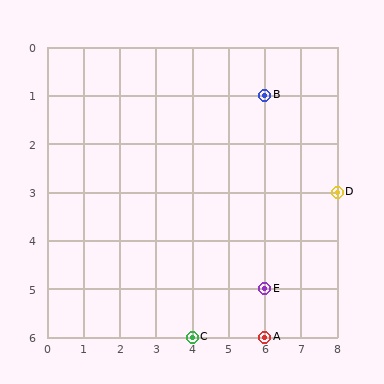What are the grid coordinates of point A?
Point A is at grid coordinates (6, 6).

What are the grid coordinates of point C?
Point C is at grid coordinates (4, 6).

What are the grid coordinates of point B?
Point B is at grid coordinates (6, 1).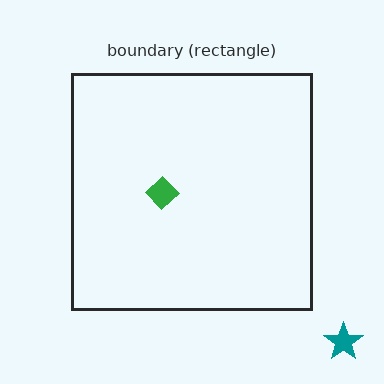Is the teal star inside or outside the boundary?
Outside.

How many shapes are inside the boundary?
1 inside, 1 outside.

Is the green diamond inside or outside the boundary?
Inside.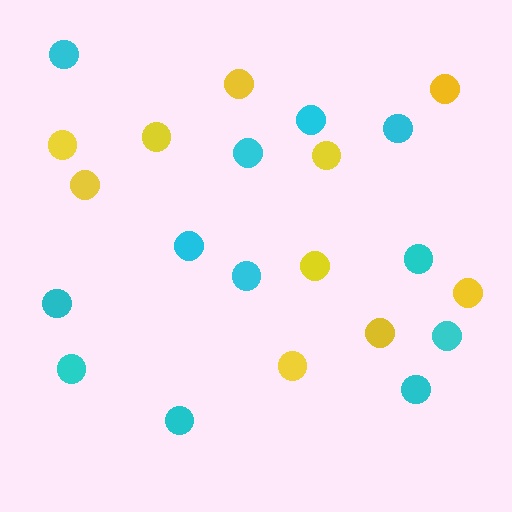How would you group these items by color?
There are 2 groups: one group of yellow circles (10) and one group of cyan circles (12).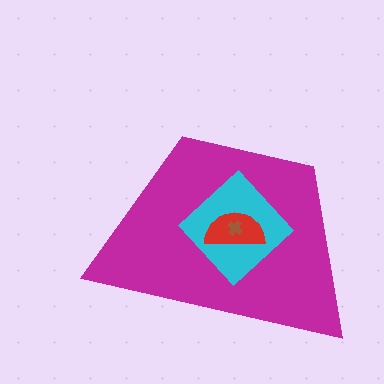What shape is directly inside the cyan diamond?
The red semicircle.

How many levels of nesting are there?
4.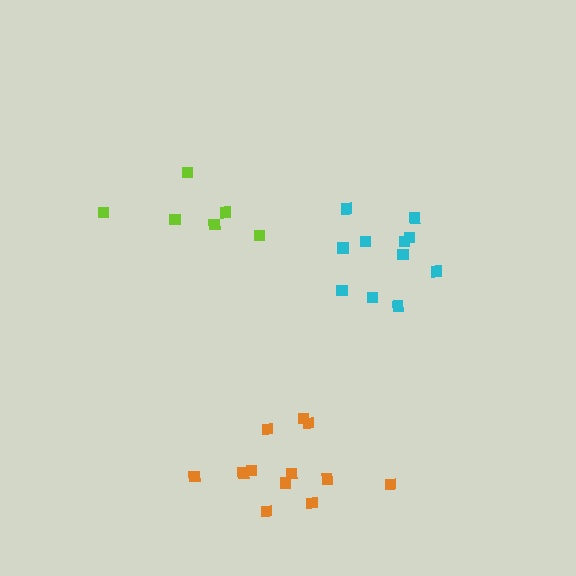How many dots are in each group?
Group 1: 11 dots, Group 2: 12 dots, Group 3: 6 dots (29 total).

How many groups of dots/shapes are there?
There are 3 groups.